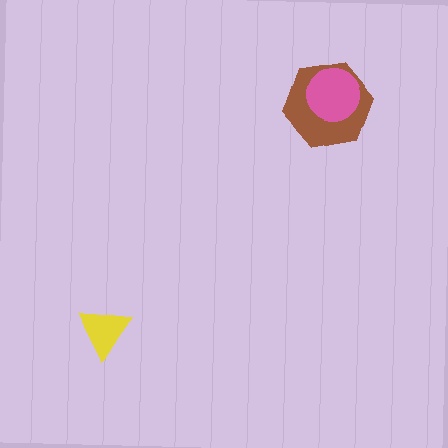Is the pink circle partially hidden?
No, no other shape covers it.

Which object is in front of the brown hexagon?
The pink circle is in front of the brown hexagon.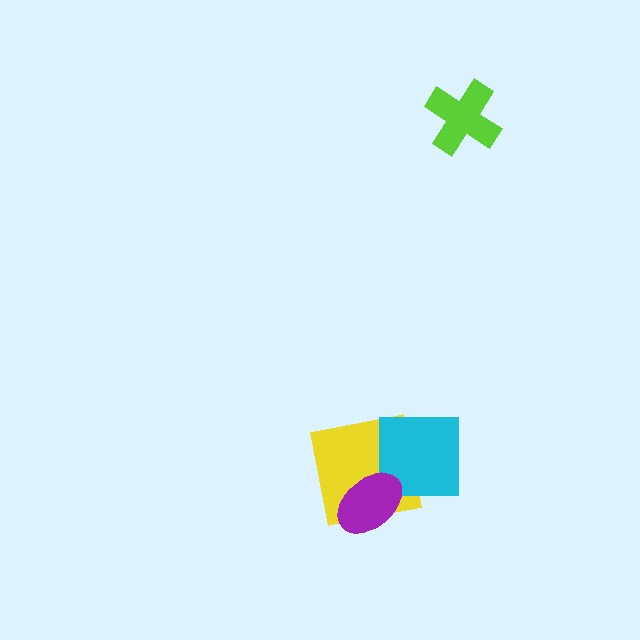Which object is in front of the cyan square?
The purple ellipse is in front of the cyan square.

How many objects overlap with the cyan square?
2 objects overlap with the cyan square.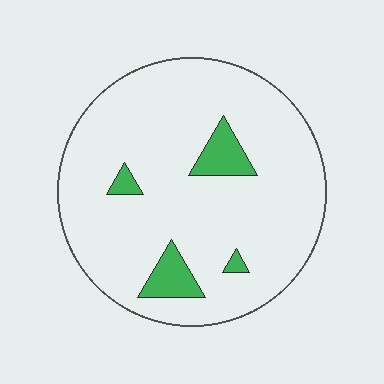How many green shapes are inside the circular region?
4.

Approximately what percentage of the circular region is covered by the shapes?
Approximately 10%.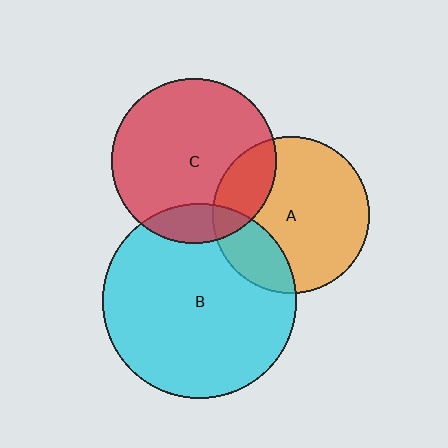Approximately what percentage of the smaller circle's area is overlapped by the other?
Approximately 20%.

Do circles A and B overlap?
Yes.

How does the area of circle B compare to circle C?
Approximately 1.4 times.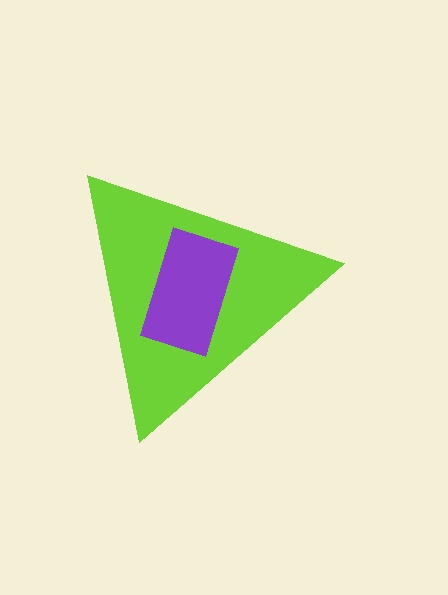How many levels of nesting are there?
2.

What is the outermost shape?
The lime triangle.